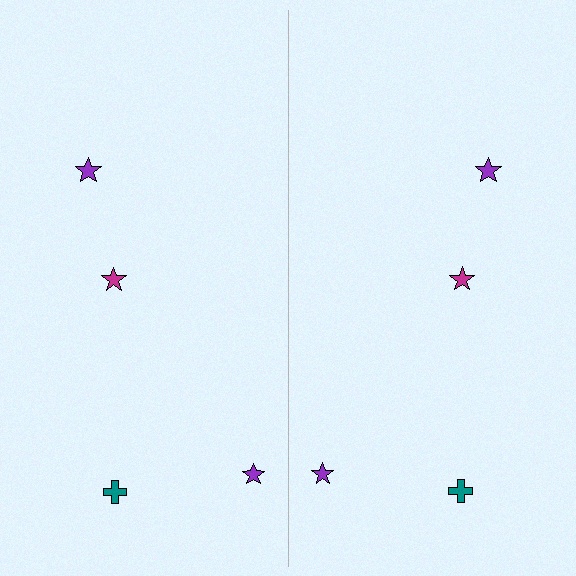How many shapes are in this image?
There are 8 shapes in this image.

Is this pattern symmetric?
Yes, this pattern has bilateral (reflection) symmetry.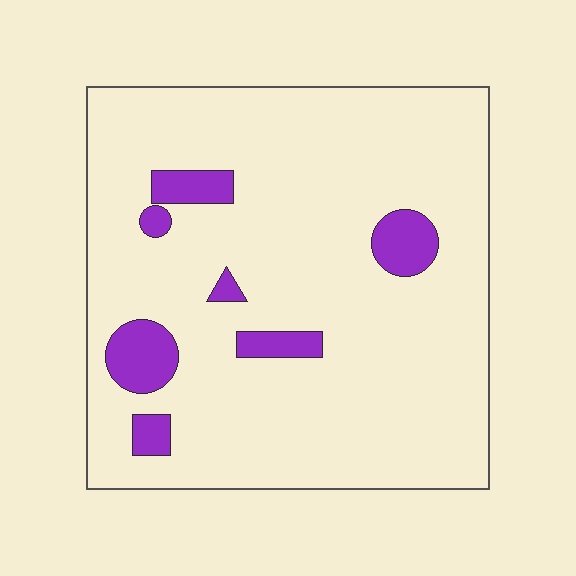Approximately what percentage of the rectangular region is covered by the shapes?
Approximately 10%.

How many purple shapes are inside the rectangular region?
7.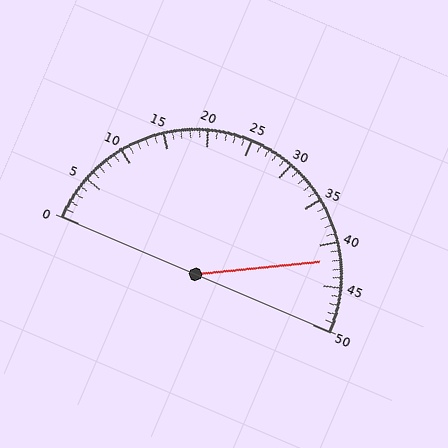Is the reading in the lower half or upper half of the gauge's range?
The reading is in the upper half of the range (0 to 50).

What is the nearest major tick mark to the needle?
The nearest major tick mark is 40.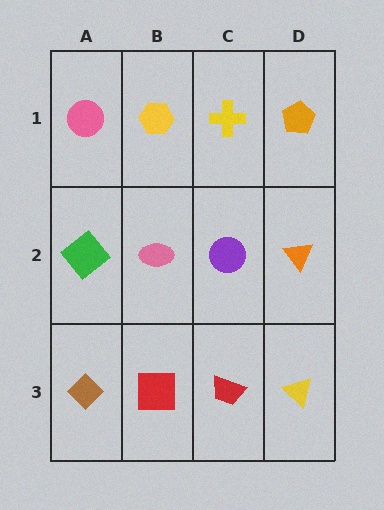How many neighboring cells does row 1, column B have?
3.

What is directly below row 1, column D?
An orange triangle.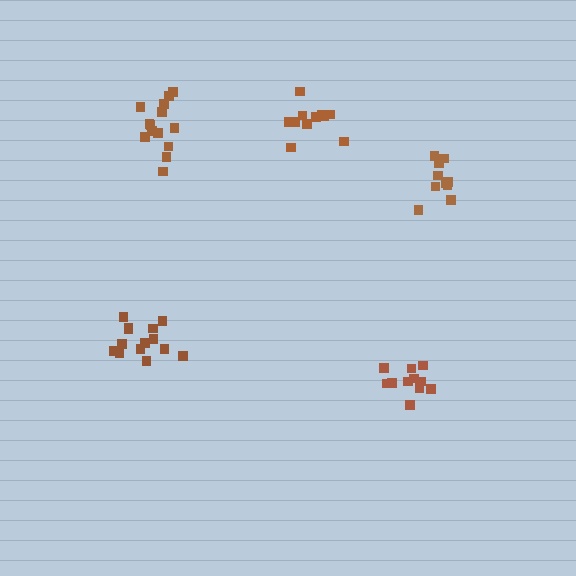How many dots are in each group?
Group 1: 11 dots, Group 2: 14 dots, Group 3: 10 dots, Group 4: 14 dots, Group 5: 11 dots (60 total).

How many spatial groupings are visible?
There are 5 spatial groupings.